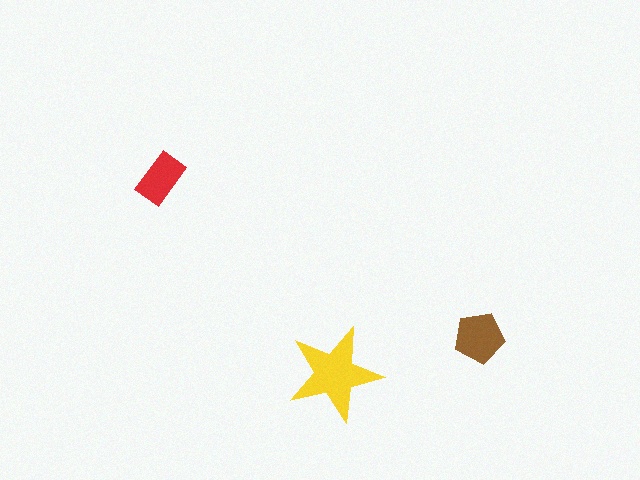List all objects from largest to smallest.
The yellow star, the brown pentagon, the red rectangle.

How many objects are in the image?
There are 3 objects in the image.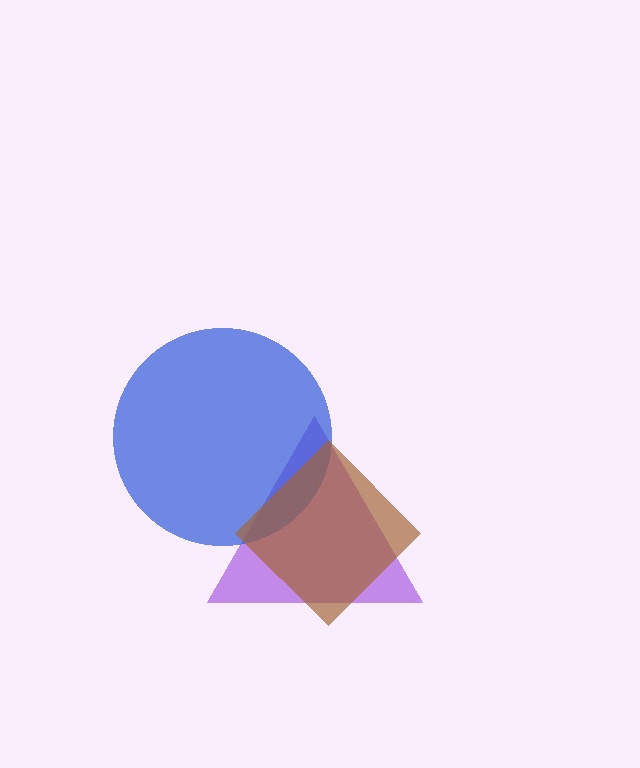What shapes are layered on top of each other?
The layered shapes are: a purple triangle, a blue circle, a brown diamond.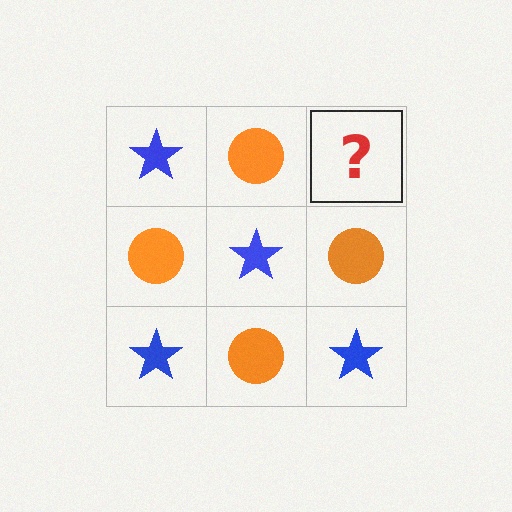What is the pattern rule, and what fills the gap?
The rule is that it alternates blue star and orange circle in a checkerboard pattern. The gap should be filled with a blue star.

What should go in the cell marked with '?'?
The missing cell should contain a blue star.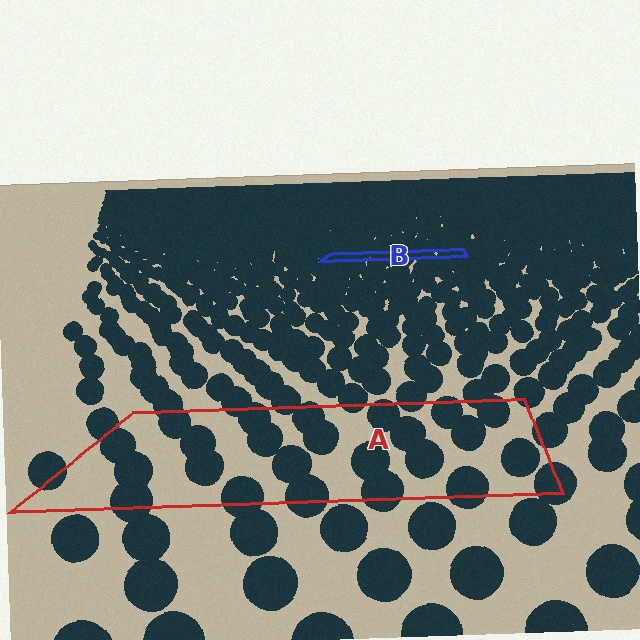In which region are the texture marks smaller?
The texture marks are smaller in region B, because it is farther away.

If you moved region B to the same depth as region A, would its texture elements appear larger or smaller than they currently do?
They would appear larger. At a closer depth, the same texture elements are projected at a bigger on-screen size.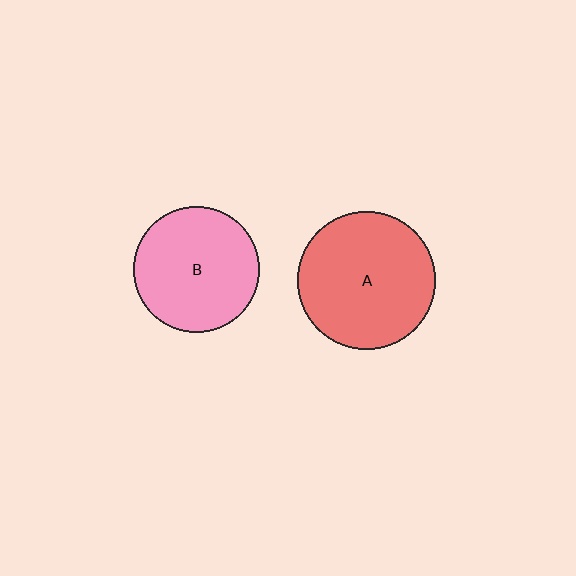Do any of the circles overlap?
No, none of the circles overlap.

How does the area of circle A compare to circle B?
Approximately 1.2 times.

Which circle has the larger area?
Circle A (red).